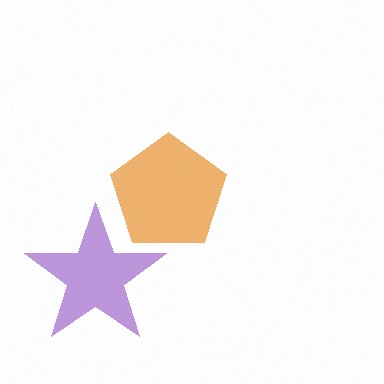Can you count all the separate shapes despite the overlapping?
Yes, there are 2 separate shapes.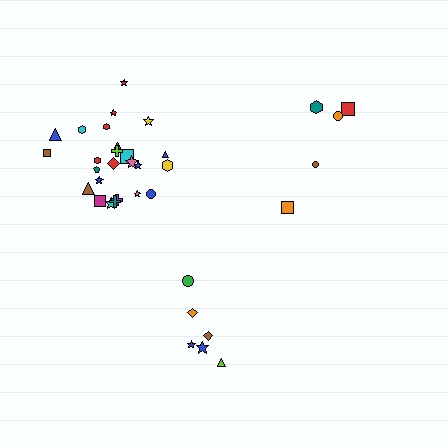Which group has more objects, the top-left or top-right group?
The top-left group.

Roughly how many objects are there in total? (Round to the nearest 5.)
Roughly 35 objects in total.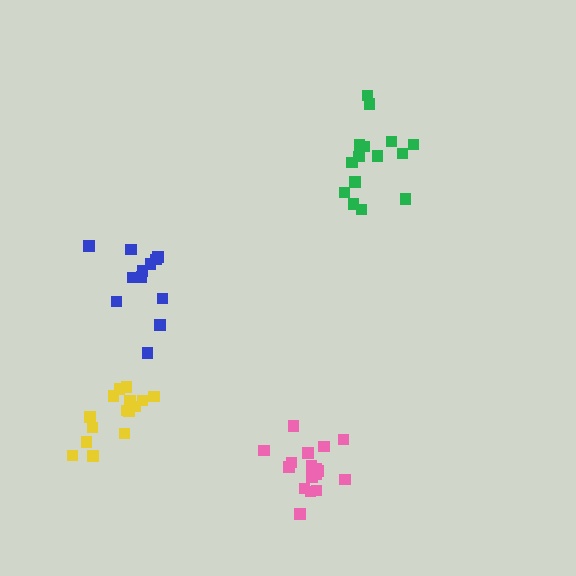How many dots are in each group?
Group 1: 12 dots, Group 2: 17 dots, Group 3: 15 dots, Group 4: 15 dots (59 total).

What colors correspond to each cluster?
The clusters are colored: blue, pink, green, yellow.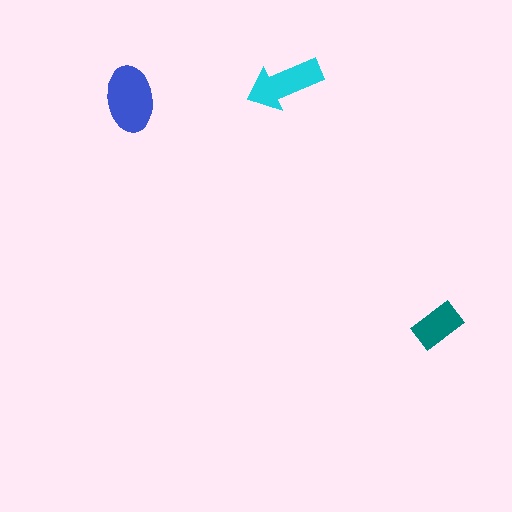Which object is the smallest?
The teal rectangle.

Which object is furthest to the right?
The teal rectangle is rightmost.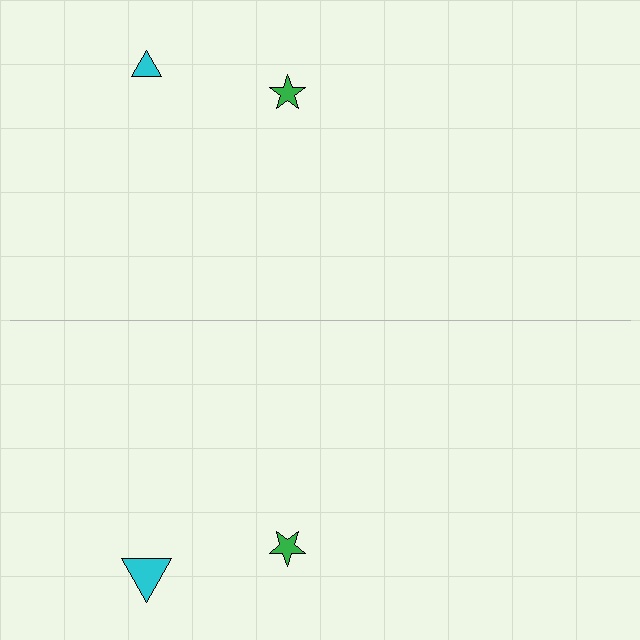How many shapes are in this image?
There are 4 shapes in this image.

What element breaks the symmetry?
The cyan triangle on the bottom side has a different size than its mirror counterpart.